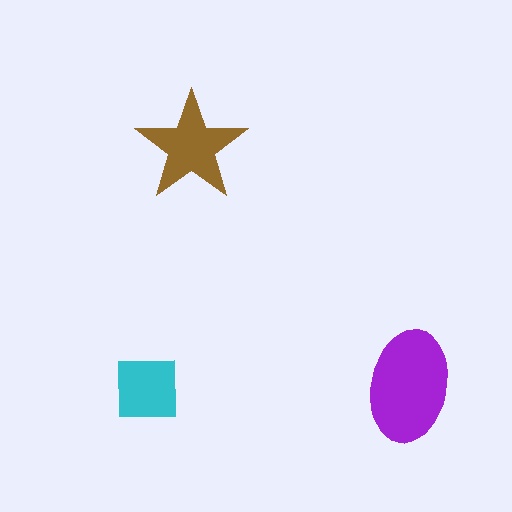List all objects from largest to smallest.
The purple ellipse, the brown star, the cyan square.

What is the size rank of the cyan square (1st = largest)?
3rd.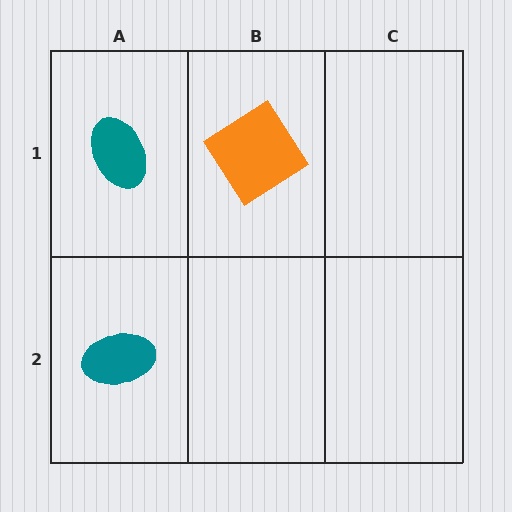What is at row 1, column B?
An orange diamond.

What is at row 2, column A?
A teal ellipse.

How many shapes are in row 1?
2 shapes.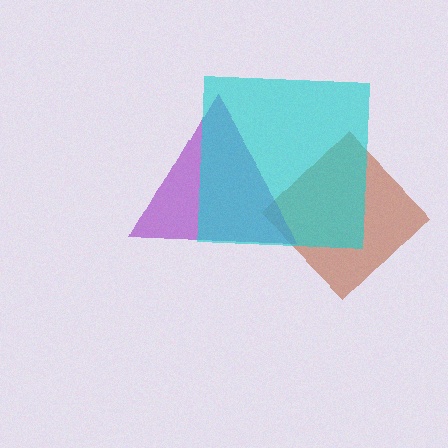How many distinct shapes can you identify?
There are 3 distinct shapes: a brown diamond, a purple triangle, a cyan square.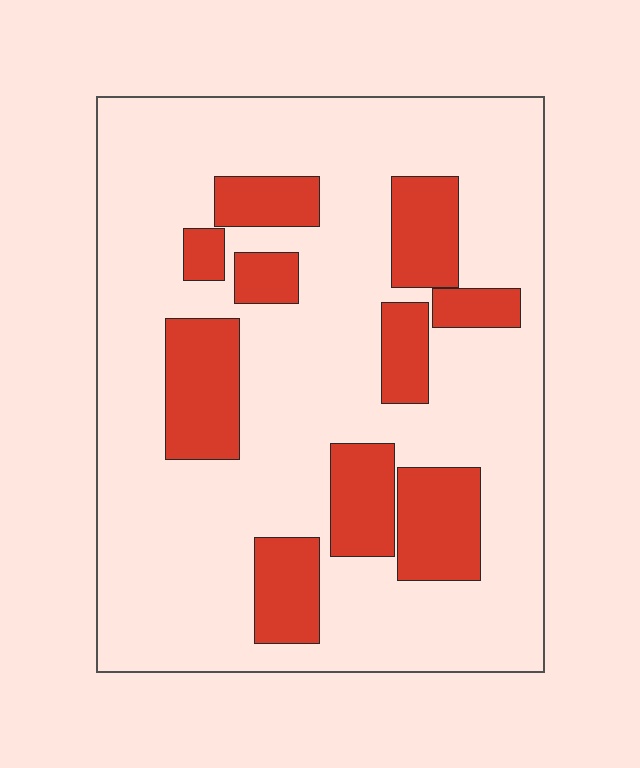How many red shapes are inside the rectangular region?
10.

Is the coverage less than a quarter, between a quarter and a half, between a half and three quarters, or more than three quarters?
Less than a quarter.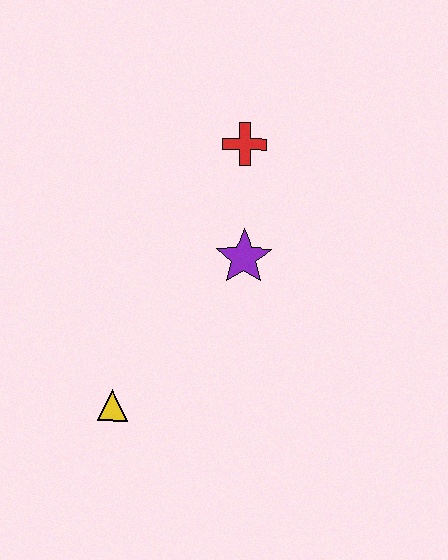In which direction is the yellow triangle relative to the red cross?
The yellow triangle is below the red cross.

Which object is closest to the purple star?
The red cross is closest to the purple star.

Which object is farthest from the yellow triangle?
The red cross is farthest from the yellow triangle.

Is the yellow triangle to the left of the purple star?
Yes